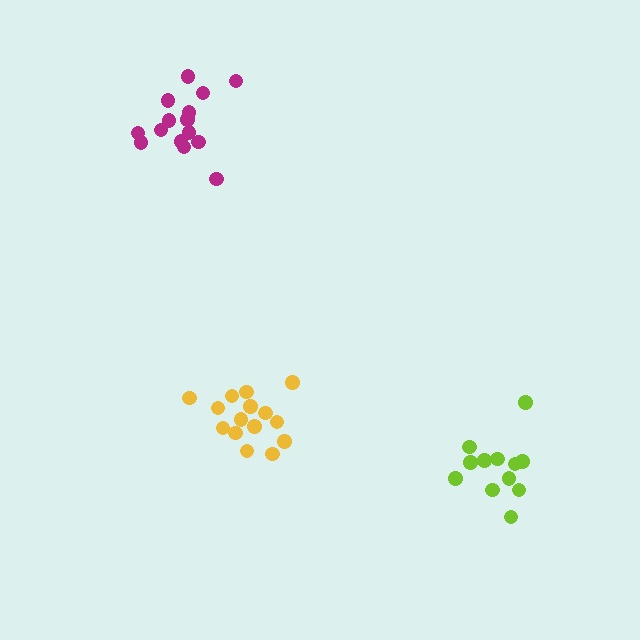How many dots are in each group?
Group 1: 15 dots, Group 2: 15 dots, Group 3: 12 dots (42 total).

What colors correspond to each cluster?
The clusters are colored: yellow, magenta, lime.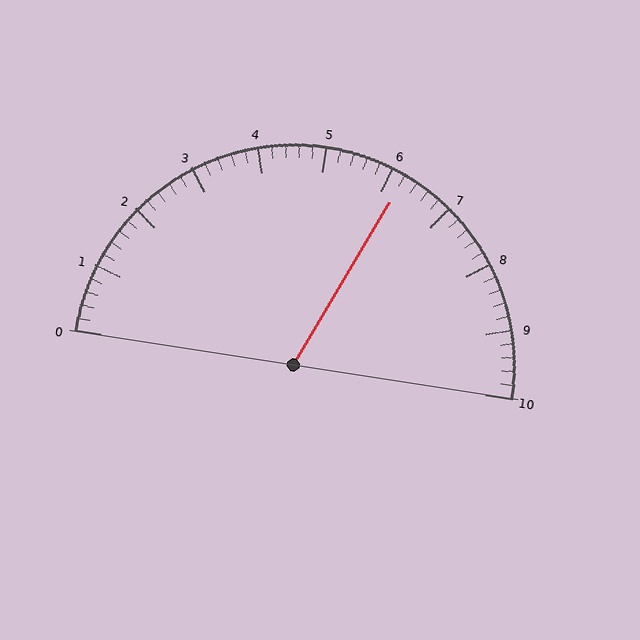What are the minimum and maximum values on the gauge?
The gauge ranges from 0 to 10.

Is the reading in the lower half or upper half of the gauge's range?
The reading is in the upper half of the range (0 to 10).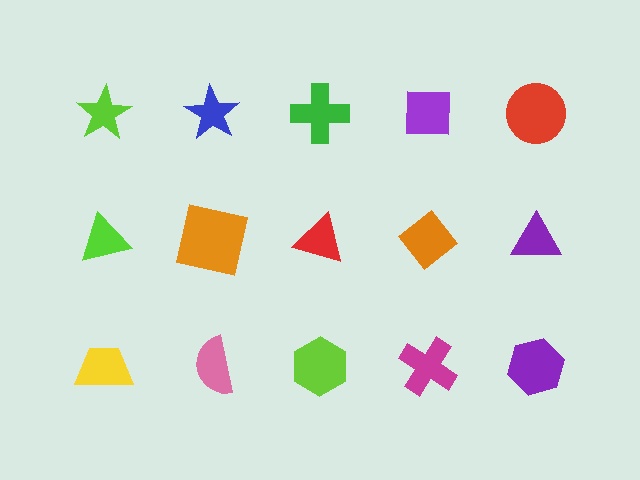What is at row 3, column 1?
A yellow trapezoid.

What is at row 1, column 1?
A lime star.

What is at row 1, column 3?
A green cross.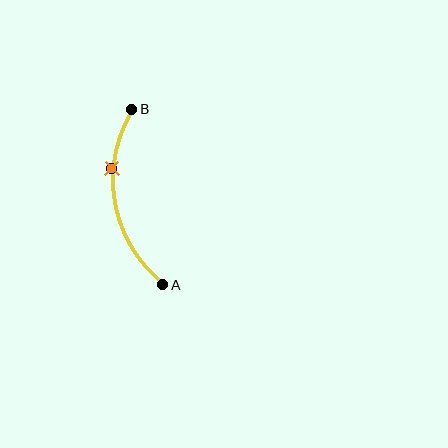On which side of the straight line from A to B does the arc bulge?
The arc bulges to the left of the straight line connecting A and B.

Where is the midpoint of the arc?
The arc midpoint is the point on the curve farthest from the straight line joining A and B. It sits to the left of that line.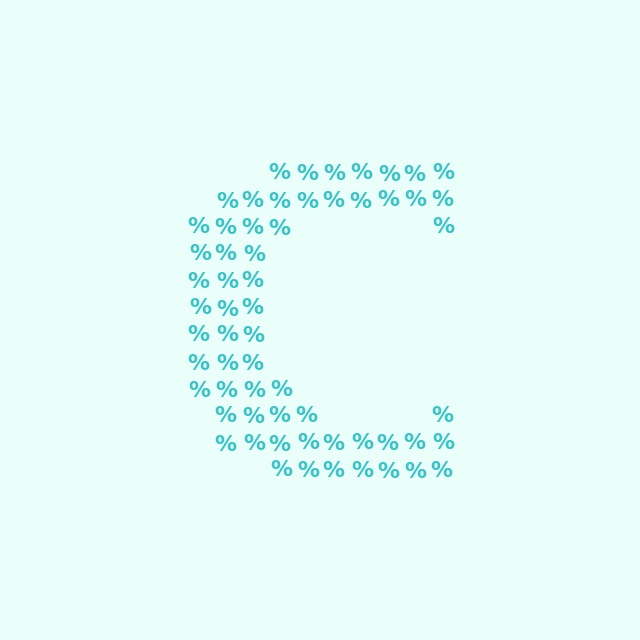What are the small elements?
The small elements are percent signs.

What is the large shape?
The large shape is the letter C.